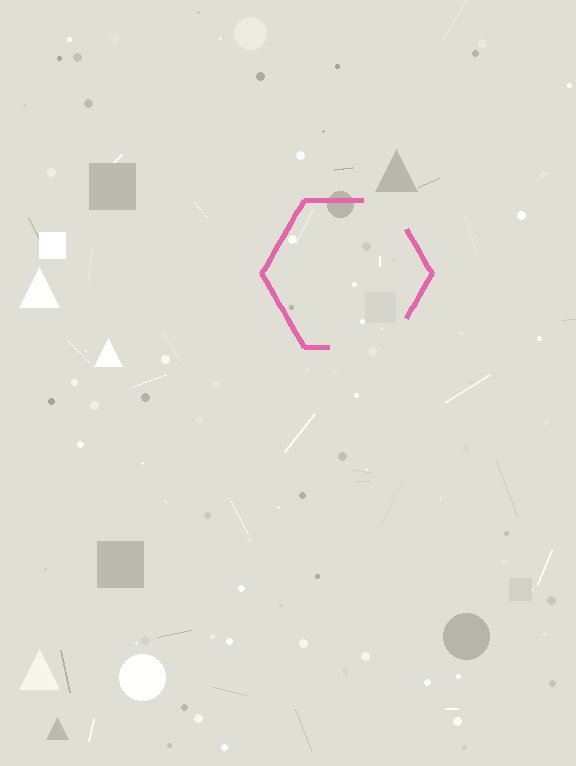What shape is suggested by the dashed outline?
The dashed outline suggests a hexagon.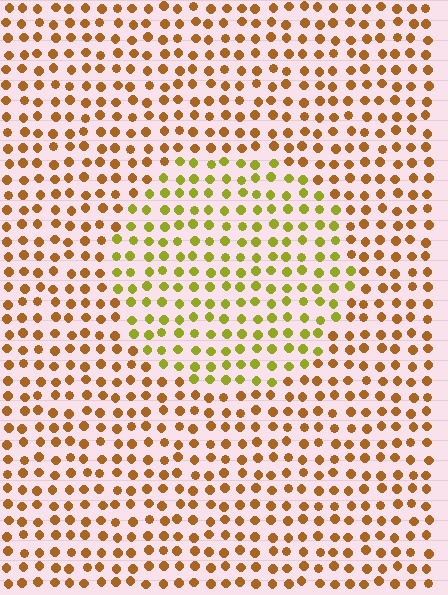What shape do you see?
I see a circle.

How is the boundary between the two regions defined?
The boundary is defined purely by a slight shift in hue (about 40 degrees). Spacing, size, and orientation are identical on both sides.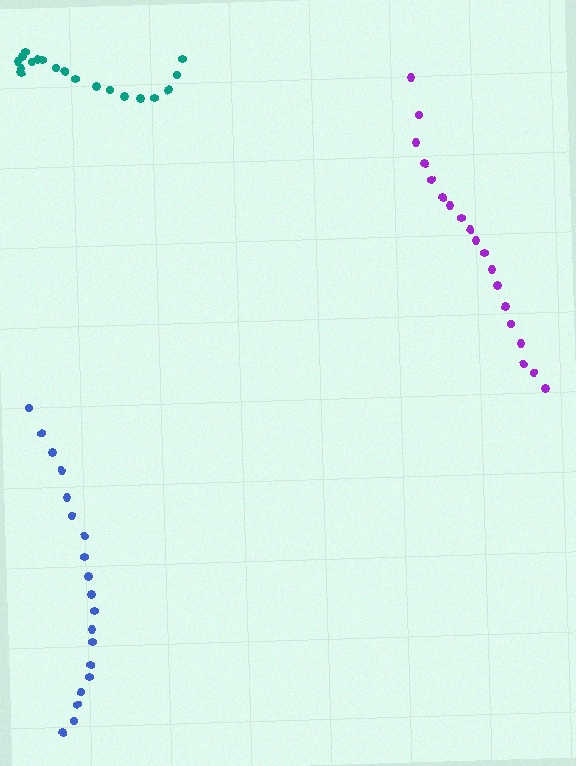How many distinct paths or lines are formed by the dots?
There are 3 distinct paths.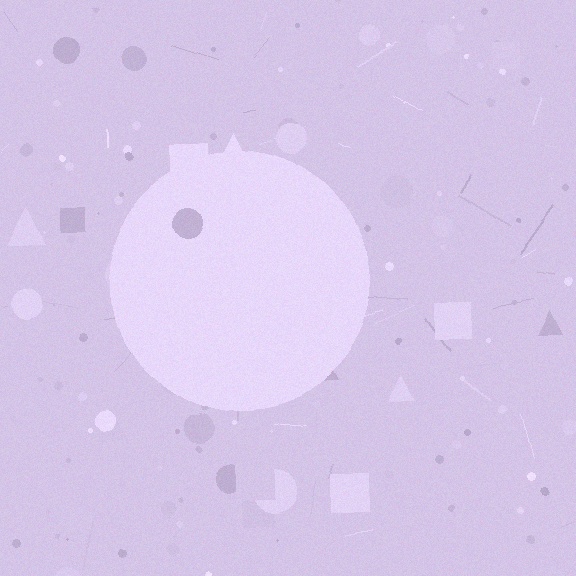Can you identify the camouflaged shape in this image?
The camouflaged shape is a circle.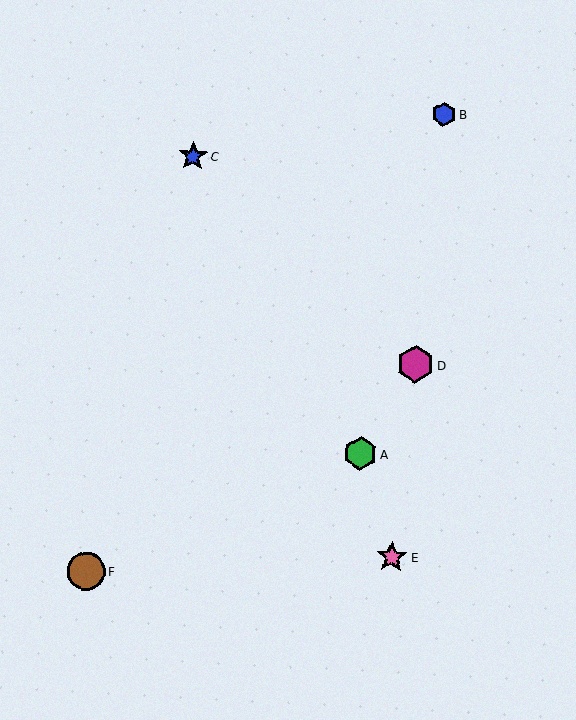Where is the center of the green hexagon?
The center of the green hexagon is at (360, 453).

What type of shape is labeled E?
Shape E is a pink star.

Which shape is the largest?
The brown circle (labeled F) is the largest.